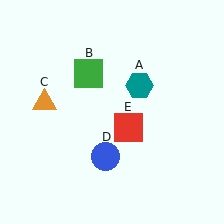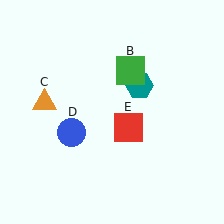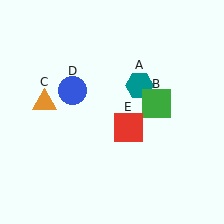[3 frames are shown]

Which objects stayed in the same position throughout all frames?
Teal hexagon (object A) and orange triangle (object C) and red square (object E) remained stationary.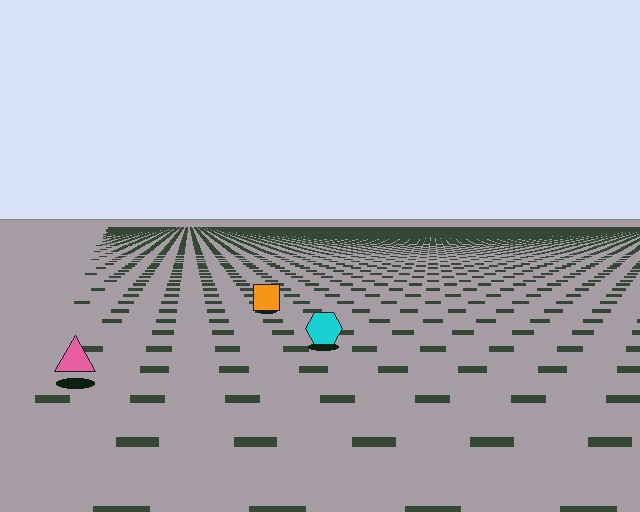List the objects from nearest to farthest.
From nearest to farthest: the pink triangle, the cyan hexagon, the orange square.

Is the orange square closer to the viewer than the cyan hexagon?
No. The cyan hexagon is closer — you can tell from the texture gradient: the ground texture is coarser near it.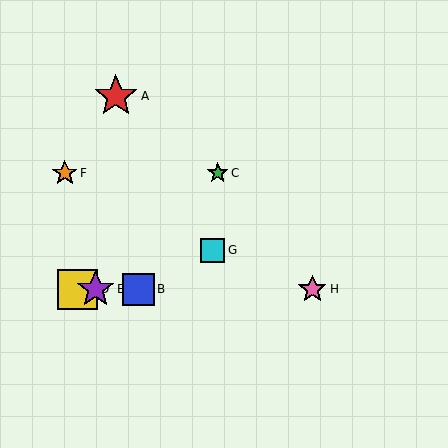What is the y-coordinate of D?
Object D is at y≈289.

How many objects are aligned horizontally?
4 objects (B, D, E, H) are aligned horizontally.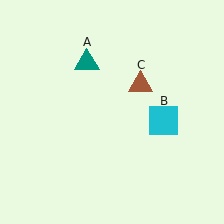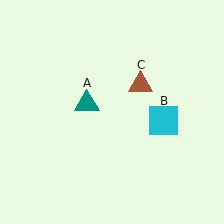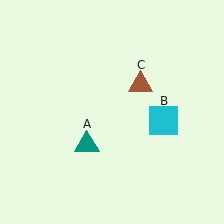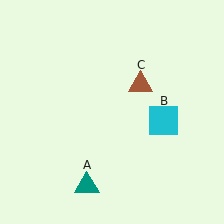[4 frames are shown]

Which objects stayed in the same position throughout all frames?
Cyan square (object B) and brown triangle (object C) remained stationary.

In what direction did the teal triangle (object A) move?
The teal triangle (object A) moved down.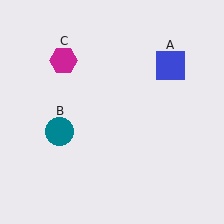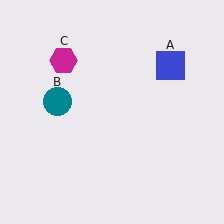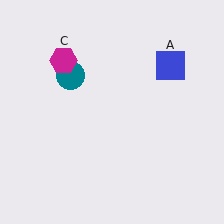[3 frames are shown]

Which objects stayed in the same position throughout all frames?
Blue square (object A) and magenta hexagon (object C) remained stationary.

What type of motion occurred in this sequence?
The teal circle (object B) rotated clockwise around the center of the scene.